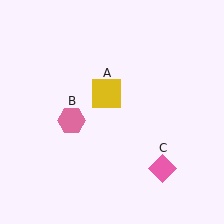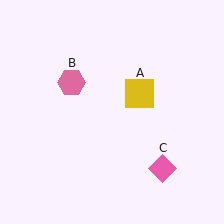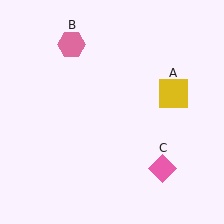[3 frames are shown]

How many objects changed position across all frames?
2 objects changed position: yellow square (object A), pink hexagon (object B).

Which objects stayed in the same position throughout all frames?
Pink diamond (object C) remained stationary.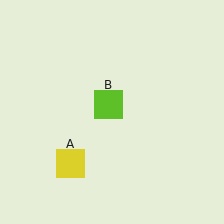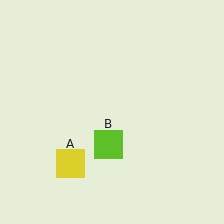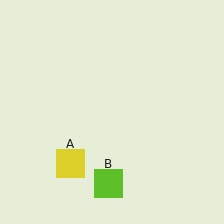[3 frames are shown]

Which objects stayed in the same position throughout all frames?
Yellow square (object A) remained stationary.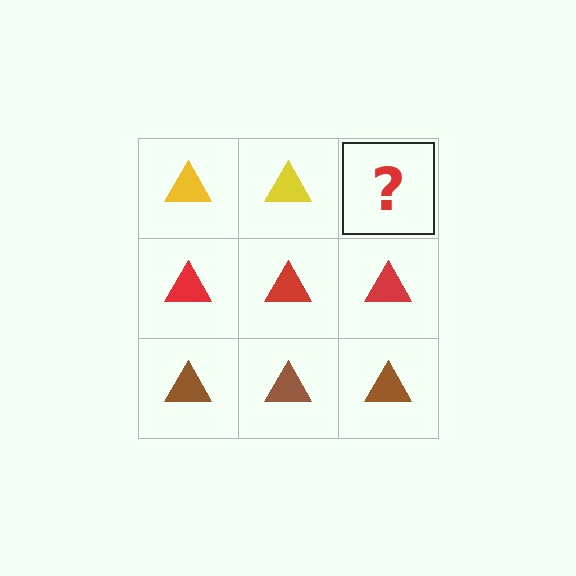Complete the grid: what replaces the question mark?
The question mark should be replaced with a yellow triangle.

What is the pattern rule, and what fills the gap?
The rule is that each row has a consistent color. The gap should be filled with a yellow triangle.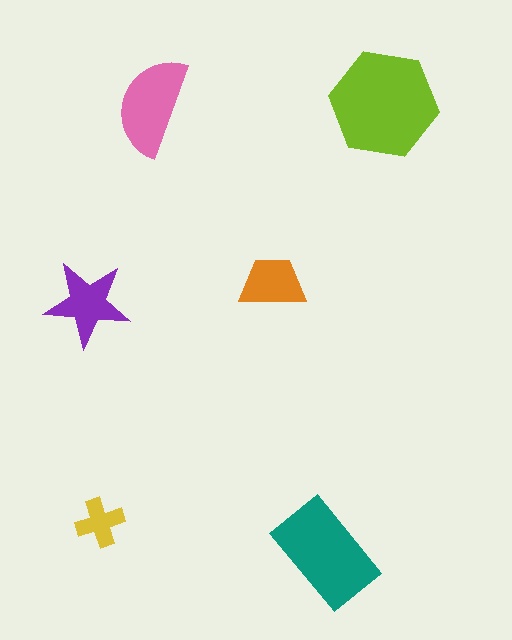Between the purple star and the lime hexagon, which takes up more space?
The lime hexagon.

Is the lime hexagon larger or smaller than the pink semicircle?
Larger.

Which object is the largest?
The lime hexagon.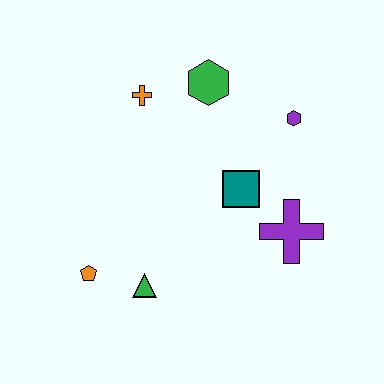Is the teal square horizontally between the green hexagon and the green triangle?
No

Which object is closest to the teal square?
The purple cross is closest to the teal square.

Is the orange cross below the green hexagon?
Yes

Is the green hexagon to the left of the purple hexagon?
Yes